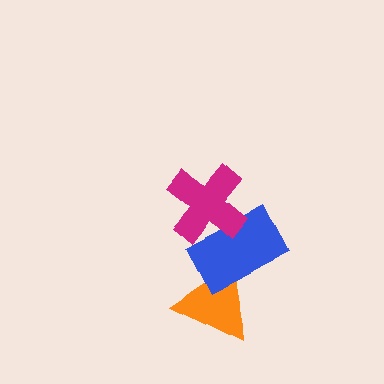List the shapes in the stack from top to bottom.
From top to bottom: the magenta cross, the blue rectangle, the orange triangle.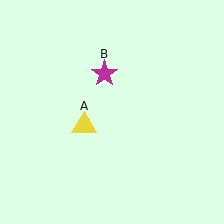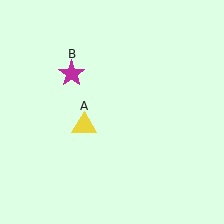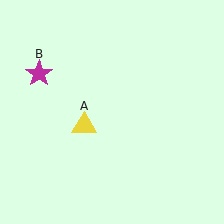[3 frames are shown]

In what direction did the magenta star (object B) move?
The magenta star (object B) moved left.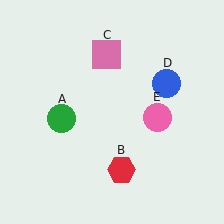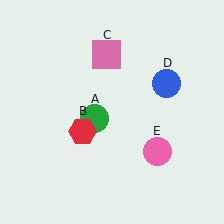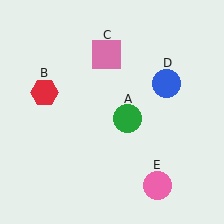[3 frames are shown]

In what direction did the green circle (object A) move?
The green circle (object A) moved right.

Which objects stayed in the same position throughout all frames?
Pink square (object C) and blue circle (object D) remained stationary.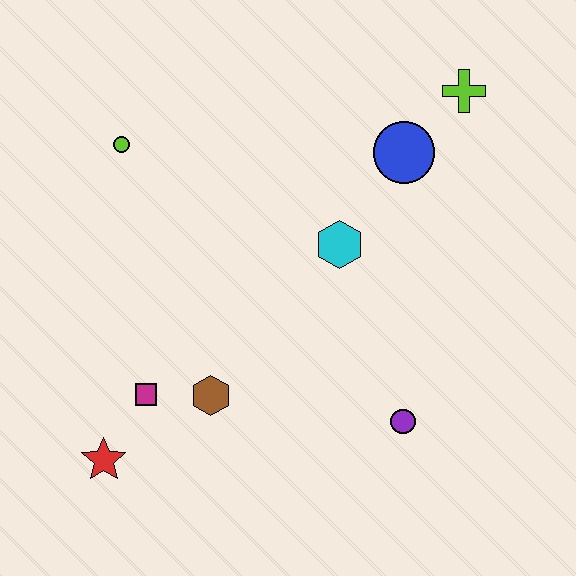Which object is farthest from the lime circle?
The purple circle is farthest from the lime circle.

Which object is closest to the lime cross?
The blue circle is closest to the lime cross.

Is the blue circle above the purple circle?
Yes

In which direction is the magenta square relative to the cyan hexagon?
The magenta square is to the left of the cyan hexagon.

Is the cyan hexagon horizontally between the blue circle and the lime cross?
No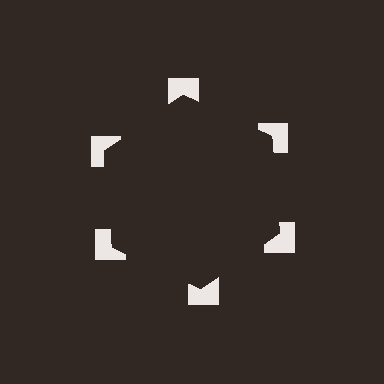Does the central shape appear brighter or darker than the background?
It typically appears slightly darker than the background, even though no actual brightness change is drawn.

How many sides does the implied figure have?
6 sides.